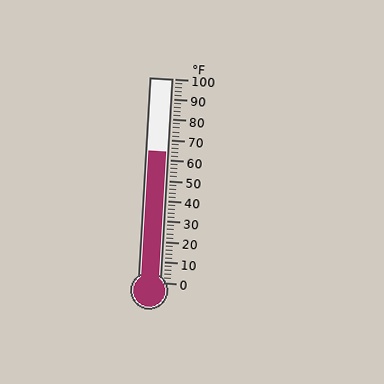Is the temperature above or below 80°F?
The temperature is below 80°F.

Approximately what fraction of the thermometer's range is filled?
The thermometer is filled to approximately 65% of its range.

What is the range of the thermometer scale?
The thermometer scale ranges from 0°F to 100°F.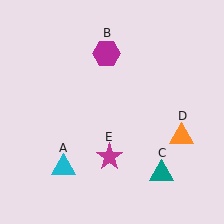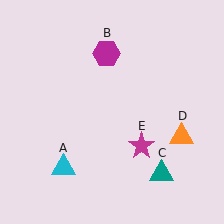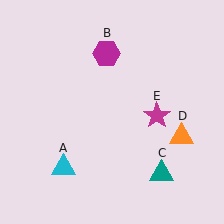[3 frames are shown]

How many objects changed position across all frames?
1 object changed position: magenta star (object E).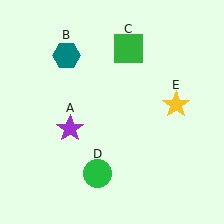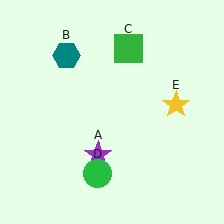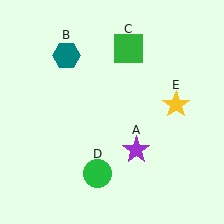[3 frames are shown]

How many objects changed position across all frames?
1 object changed position: purple star (object A).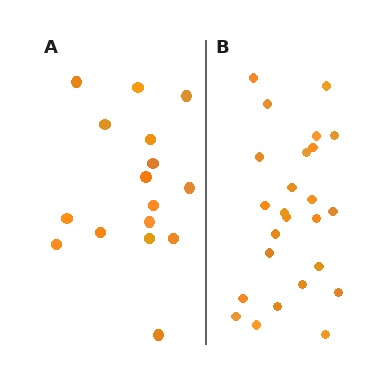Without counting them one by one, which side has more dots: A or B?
Region B (the right region) has more dots.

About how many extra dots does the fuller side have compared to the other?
Region B has roughly 8 or so more dots than region A.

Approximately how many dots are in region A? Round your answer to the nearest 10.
About 20 dots. (The exact count is 16, which rounds to 20.)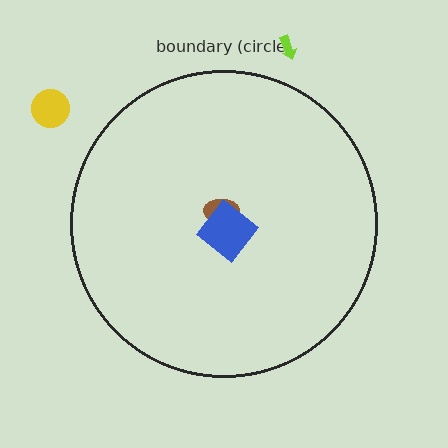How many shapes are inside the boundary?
2 inside, 2 outside.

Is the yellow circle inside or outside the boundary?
Outside.